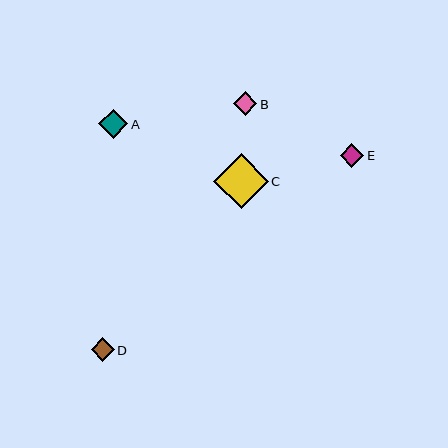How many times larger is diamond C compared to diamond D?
Diamond C is approximately 2.3 times the size of diamond D.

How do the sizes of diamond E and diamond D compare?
Diamond E and diamond D are approximately the same size.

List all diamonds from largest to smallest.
From largest to smallest: C, A, E, D, B.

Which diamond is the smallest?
Diamond B is the smallest with a size of approximately 23 pixels.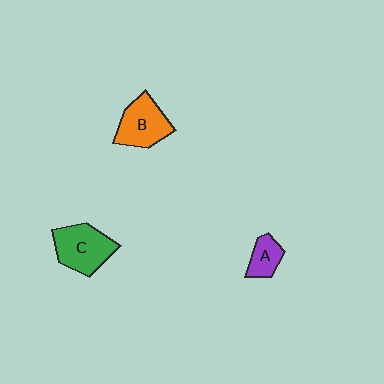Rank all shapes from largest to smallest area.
From largest to smallest: C (green), B (orange), A (purple).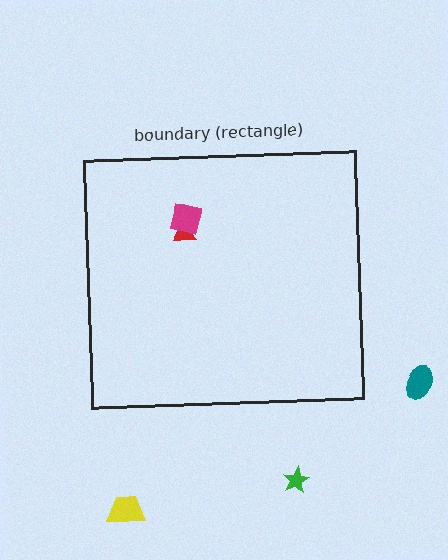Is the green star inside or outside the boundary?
Outside.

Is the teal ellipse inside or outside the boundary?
Outside.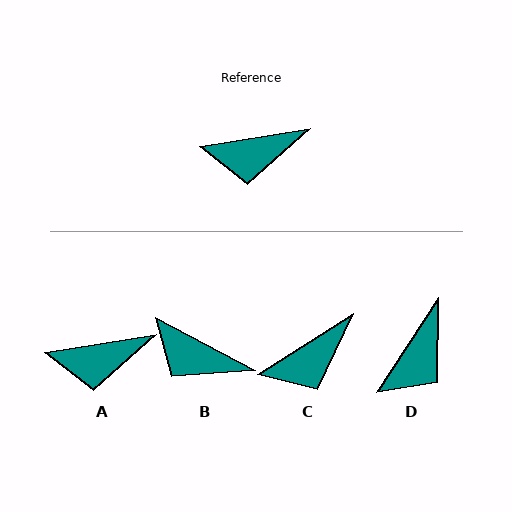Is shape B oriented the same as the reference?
No, it is off by about 37 degrees.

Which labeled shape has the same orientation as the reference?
A.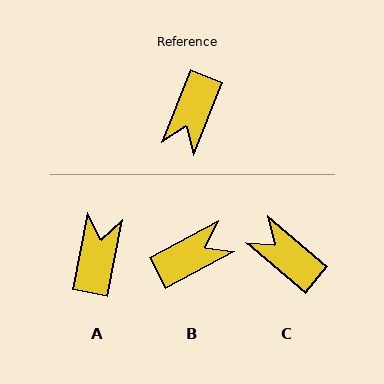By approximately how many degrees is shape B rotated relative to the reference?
Approximately 140 degrees counter-clockwise.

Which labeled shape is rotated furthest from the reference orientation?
A, about 169 degrees away.